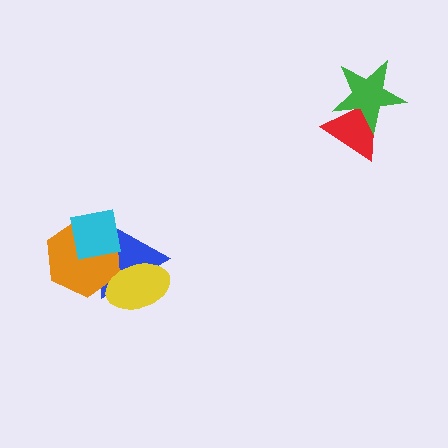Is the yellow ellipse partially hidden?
No, no other shape covers it.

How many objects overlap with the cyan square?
2 objects overlap with the cyan square.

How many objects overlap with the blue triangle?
3 objects overlap with the blue triangle.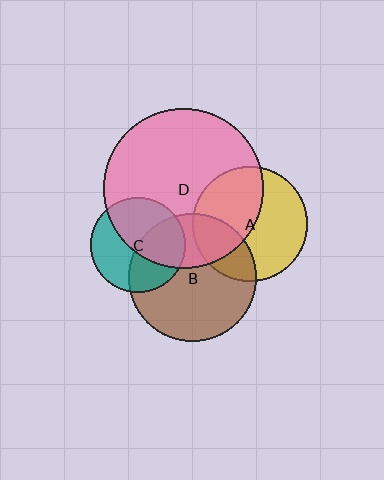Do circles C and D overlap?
Yes.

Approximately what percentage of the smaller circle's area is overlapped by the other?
Approximately 55%.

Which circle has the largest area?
Circle D (pink).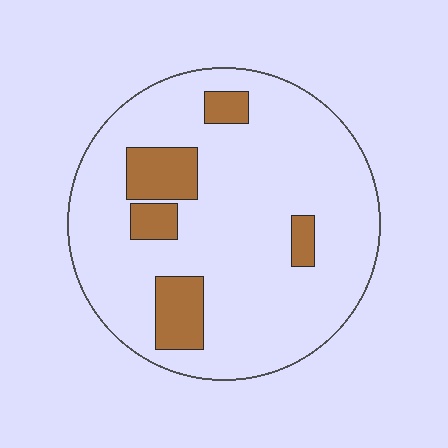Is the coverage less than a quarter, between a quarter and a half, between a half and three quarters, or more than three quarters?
Less than a quarter.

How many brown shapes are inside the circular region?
5.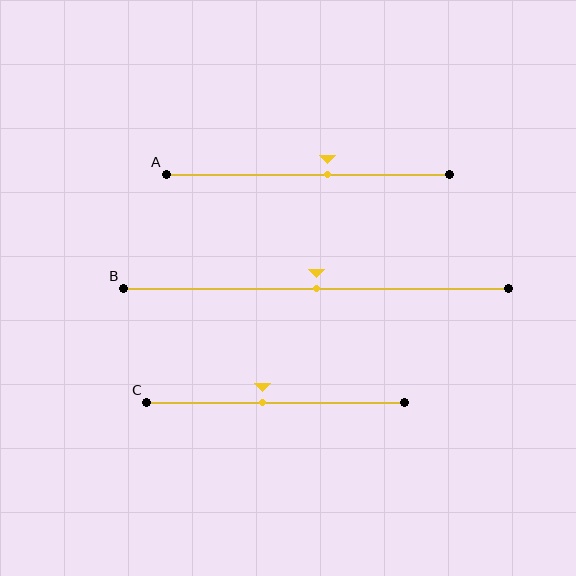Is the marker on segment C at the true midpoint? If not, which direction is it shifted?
No, the marker on segment C is shifted to the left by about 5% of the segment length.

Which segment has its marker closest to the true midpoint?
Segment B has its marker closest to the true midpoint.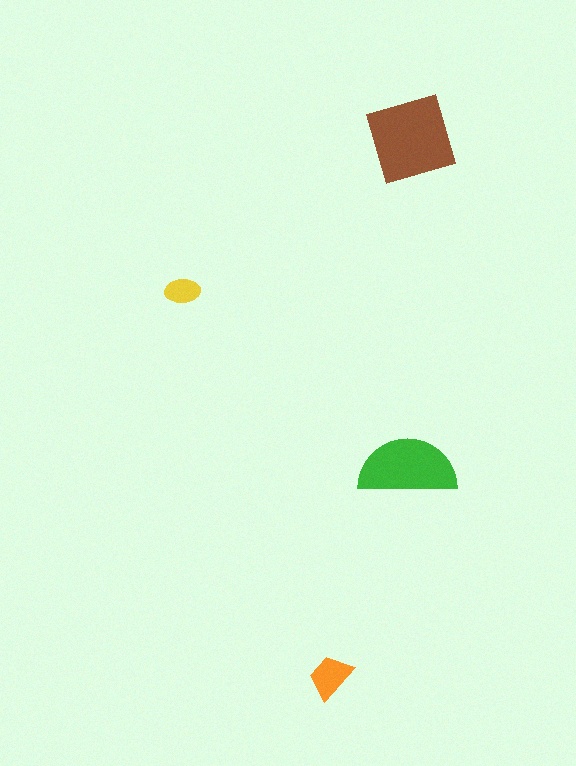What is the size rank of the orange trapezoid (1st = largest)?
3rd.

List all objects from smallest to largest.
The yellow ellipse, the orange trapezoid, the green semicircle, the brown square.